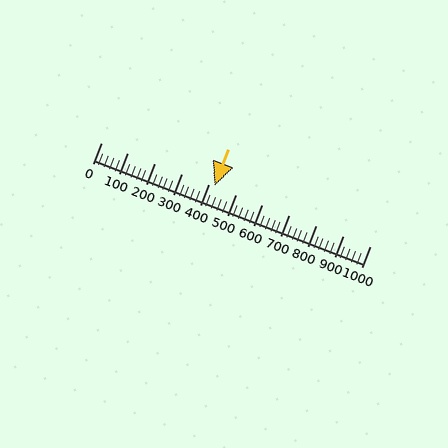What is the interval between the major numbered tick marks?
The major tick marks are spaced 100 units apart.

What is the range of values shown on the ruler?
The ruler shows values from 0 to 1000.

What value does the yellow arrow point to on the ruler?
The yellow arrow points to approximately 420.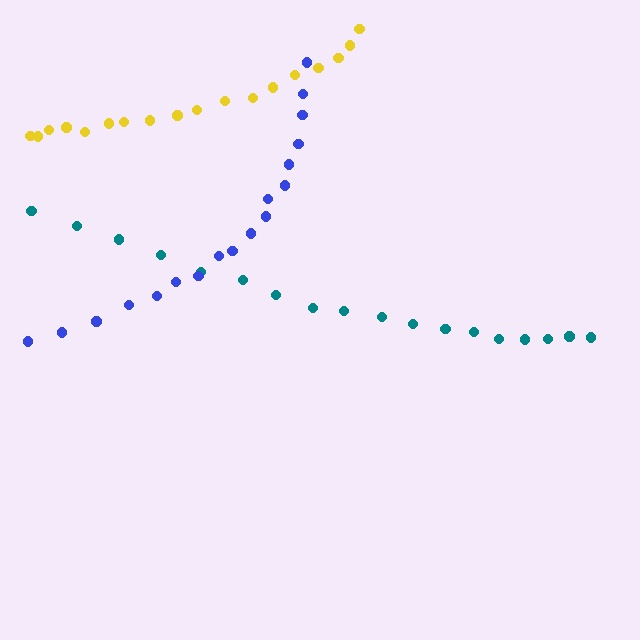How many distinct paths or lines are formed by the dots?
There are 3 distinct paths.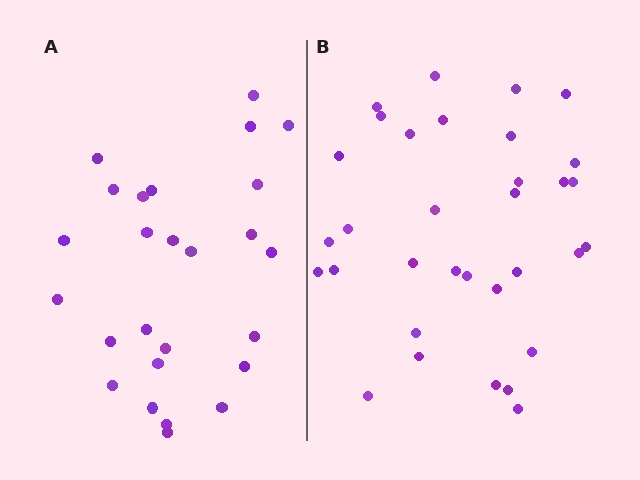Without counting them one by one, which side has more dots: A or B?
Region B (the right region) has more dots.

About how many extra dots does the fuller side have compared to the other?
Region B has roughly 8 or so more dots than region A.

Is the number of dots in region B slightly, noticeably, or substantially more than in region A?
Region B has noticeably more, but not dramatically so. The ratio is roughly 1.3 to 1.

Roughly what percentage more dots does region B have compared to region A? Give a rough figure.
About 25% more.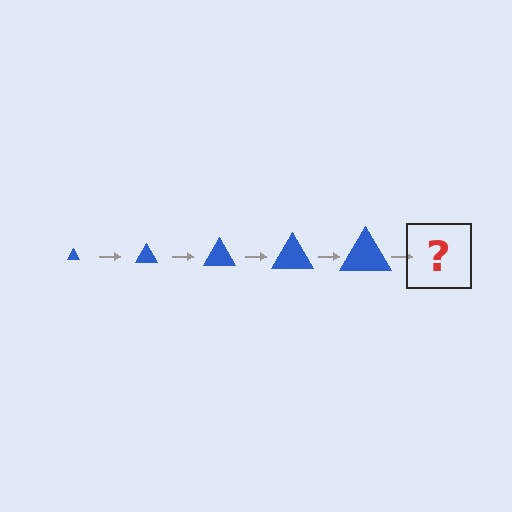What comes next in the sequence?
The next element should be a blue triangle, larger than the previous one.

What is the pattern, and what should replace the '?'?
The pattern is that the triangle gets progressively larger each step. The '?' should be a blue triangle, larger than the previous one.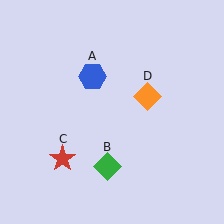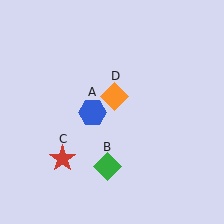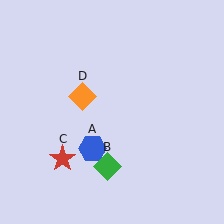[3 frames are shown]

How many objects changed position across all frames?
2 objects changed position: blue hexagon (object A), orange diamond (object D).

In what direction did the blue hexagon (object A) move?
The blue hexagon (object A) moved down.